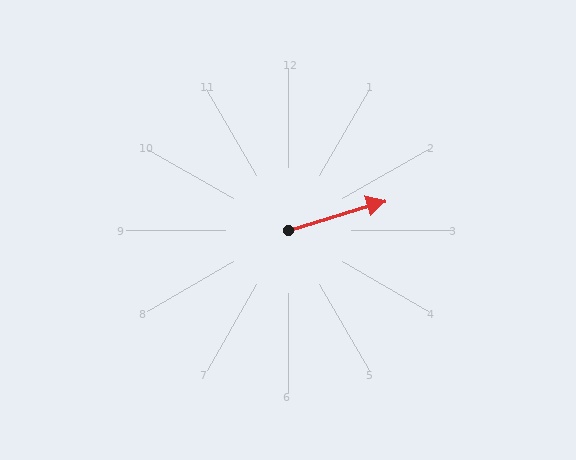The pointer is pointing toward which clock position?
Roughly 2 o'clock.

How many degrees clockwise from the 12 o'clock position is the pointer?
Approximately 73 degrees.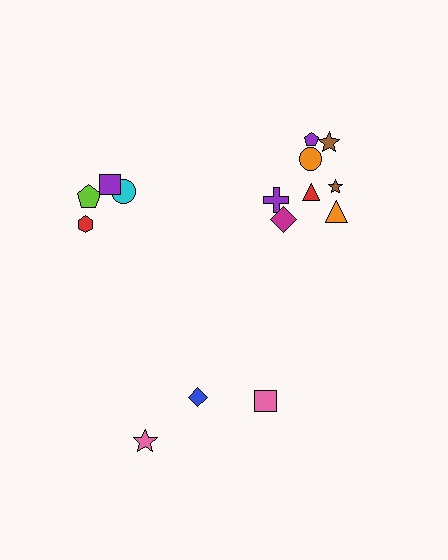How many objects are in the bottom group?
There are 3 objects.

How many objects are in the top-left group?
There are 4 objects.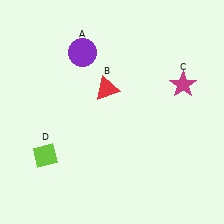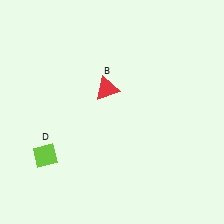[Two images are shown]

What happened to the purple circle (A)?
The purple circle (A) was removed in Image 2. It was in the top-left area of Image 1.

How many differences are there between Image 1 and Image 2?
There are 2 differences between the two images.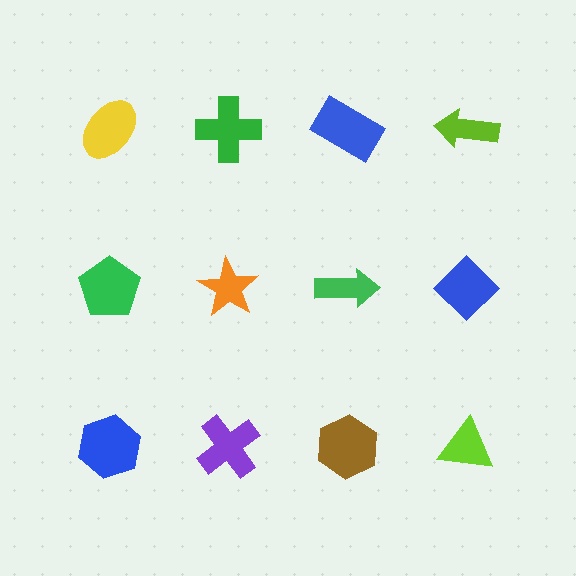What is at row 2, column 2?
An orange star.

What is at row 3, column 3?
A brown hexagon.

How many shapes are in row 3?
4 shapes.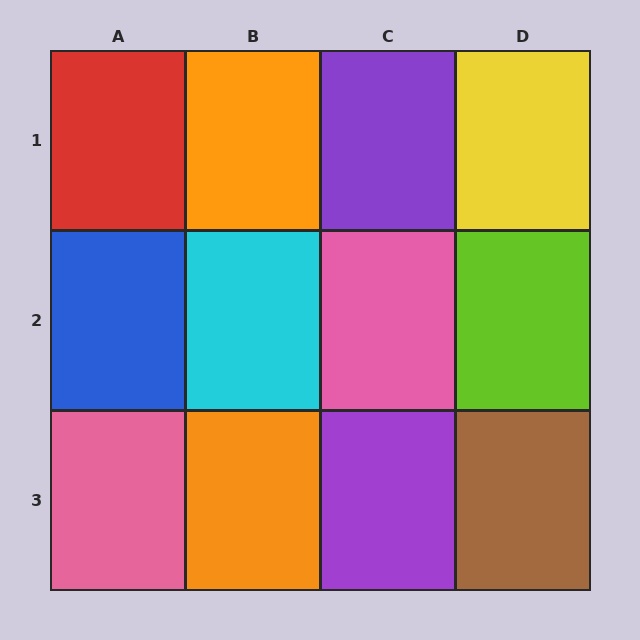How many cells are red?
1 cell is red.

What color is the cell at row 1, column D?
Yellow.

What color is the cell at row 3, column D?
Brown.